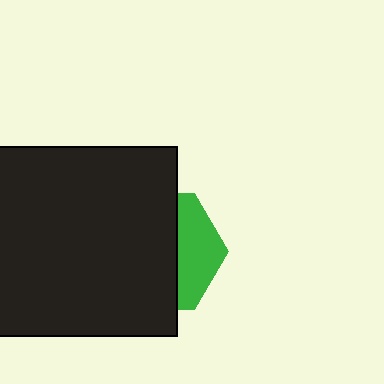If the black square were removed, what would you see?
You would see the complete green hexagon.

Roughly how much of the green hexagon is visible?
A small part of it is visible (roughly 34%).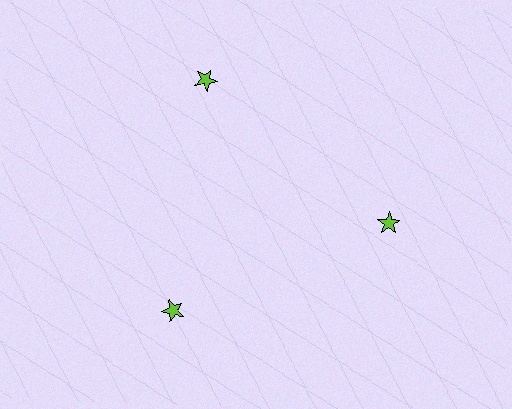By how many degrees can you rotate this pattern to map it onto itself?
The pattern maps onto itself every 120 degrees of rotation.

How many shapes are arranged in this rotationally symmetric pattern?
There are 3 shapes, arranged in 3 groups of 1.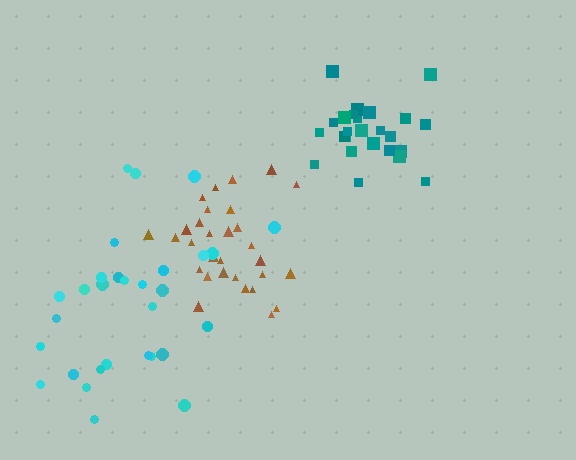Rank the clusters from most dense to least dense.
teal, brown, cyan.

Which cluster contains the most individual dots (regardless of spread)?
Brown (30).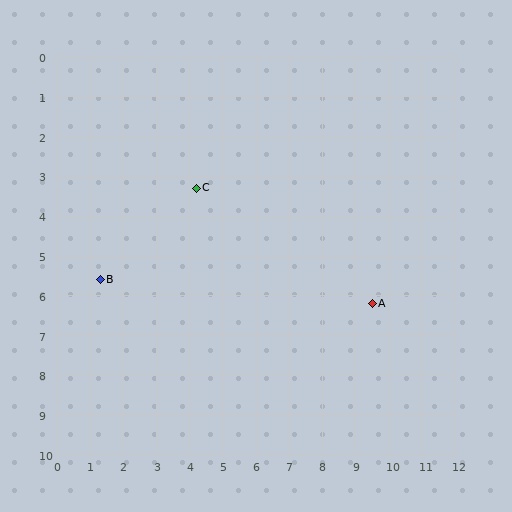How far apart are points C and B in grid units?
Points C and B are about 3.7 grid units apart.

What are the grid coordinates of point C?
Point C is at approximately (4.2, 3.3).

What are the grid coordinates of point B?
Point B is at approximately (1.3, 5.6).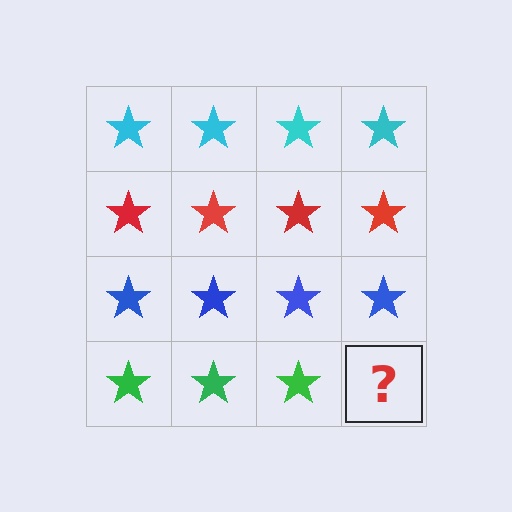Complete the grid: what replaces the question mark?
The question mark should be replaced with a green star.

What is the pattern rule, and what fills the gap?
The rule is that each row has a consistent color. The gap should be filled with a green star.